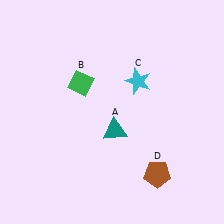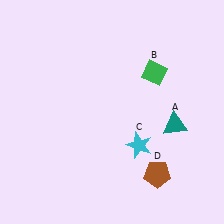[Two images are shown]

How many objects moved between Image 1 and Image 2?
3 objects moved between the two images.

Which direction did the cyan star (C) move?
The cyan star (C) moved down.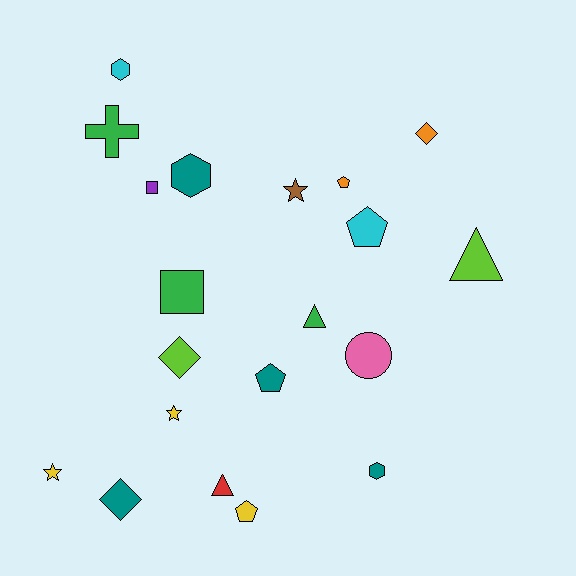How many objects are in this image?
There are 20 objects.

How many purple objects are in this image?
There is 1 purple object.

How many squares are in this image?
There are 2 squares.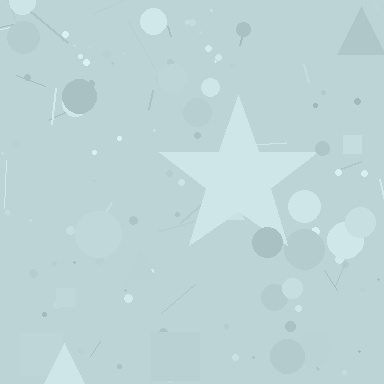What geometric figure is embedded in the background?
A star is embedded in the background.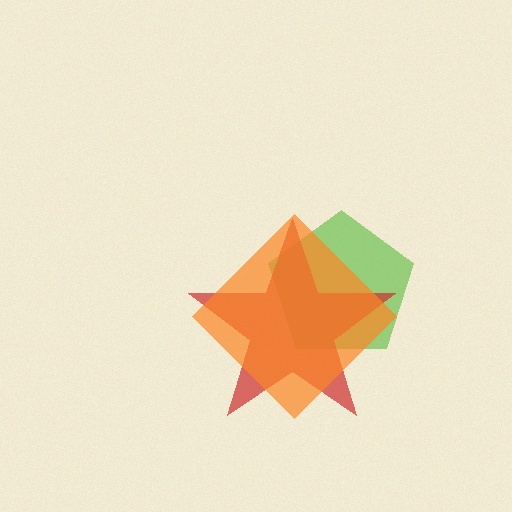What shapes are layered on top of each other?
The layered shapes are: a lime pentagon, a red star, an orange diamond.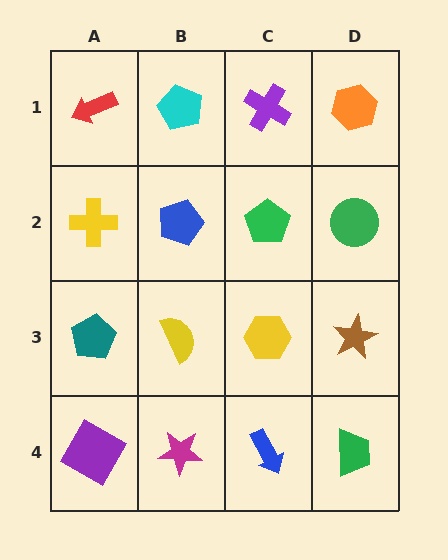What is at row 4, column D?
A green trapezoid.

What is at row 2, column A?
A yellow cross.